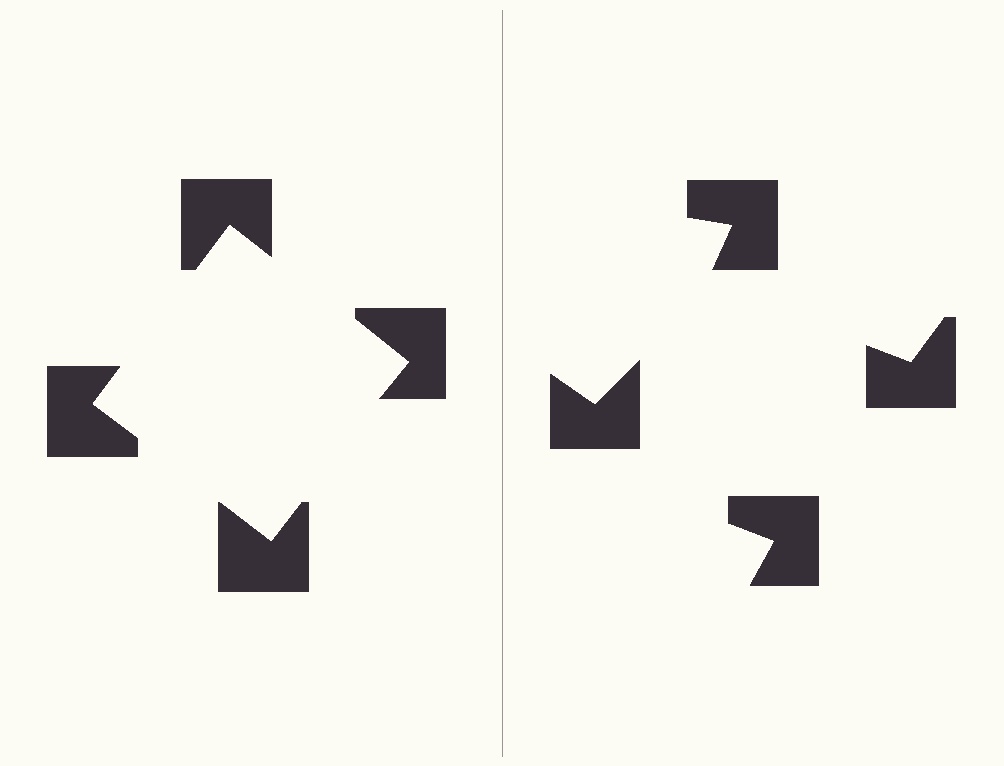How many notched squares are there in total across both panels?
8 — 4 on each side.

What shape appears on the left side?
An illusory square.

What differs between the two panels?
The notched squares are positioned identically on both sides; only the wedge orientations differ. On the left they align to a square; on the right they are misaligned.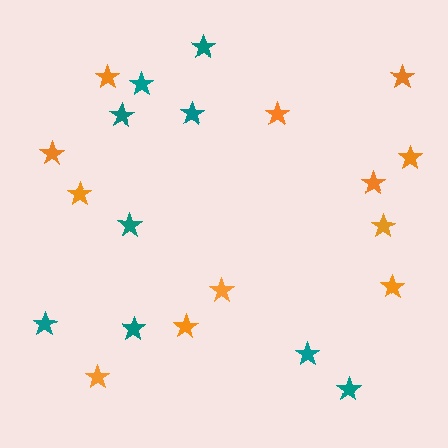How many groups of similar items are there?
There are 2 groups: one group of teal stars (9) and one group of orange stars (12).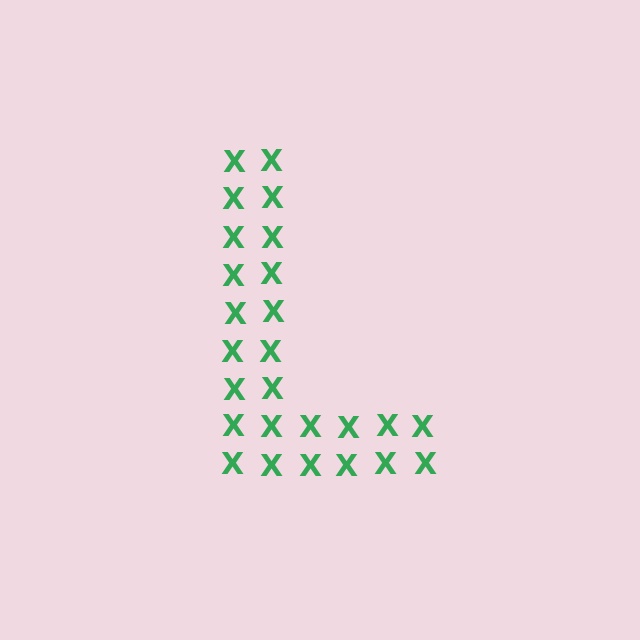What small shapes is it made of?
It is made of small letter X's.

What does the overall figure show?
The overall figure shows the letter L.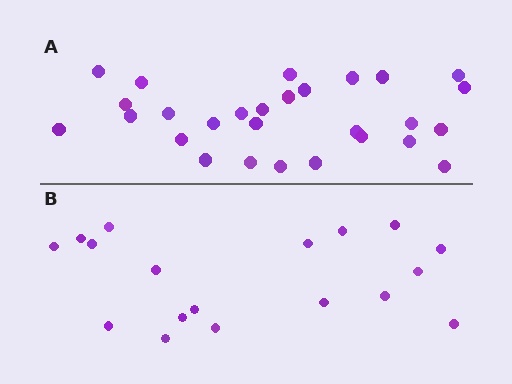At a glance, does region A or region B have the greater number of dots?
Region A (the top region) has more dots.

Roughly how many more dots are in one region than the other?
Region A has roughly 10 or so more dots than region B.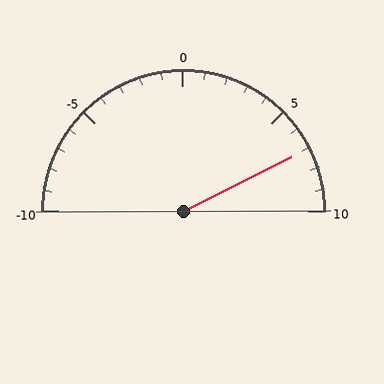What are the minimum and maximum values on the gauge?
The gauge ranges from -10 to 10.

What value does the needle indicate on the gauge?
The needle indicates approximately 7.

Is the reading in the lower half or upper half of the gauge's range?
The reading is in the upper half of the range (-10 to 10).